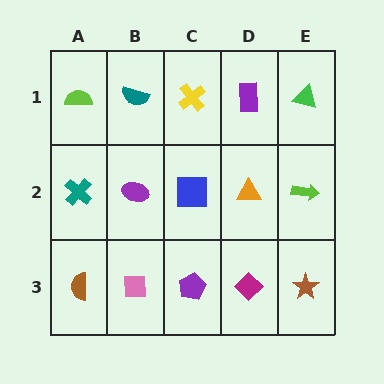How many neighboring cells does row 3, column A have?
2.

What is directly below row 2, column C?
A purple pentagon.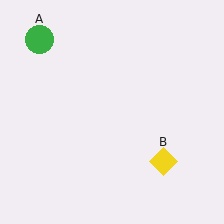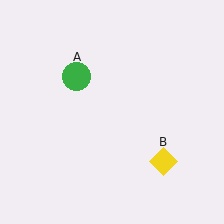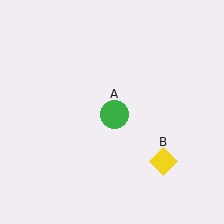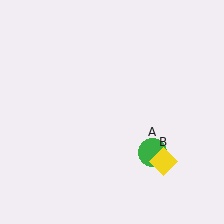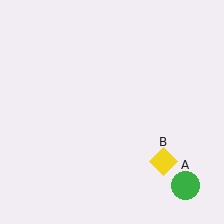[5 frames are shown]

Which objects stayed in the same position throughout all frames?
Yellow diamond (object B) remained stationary.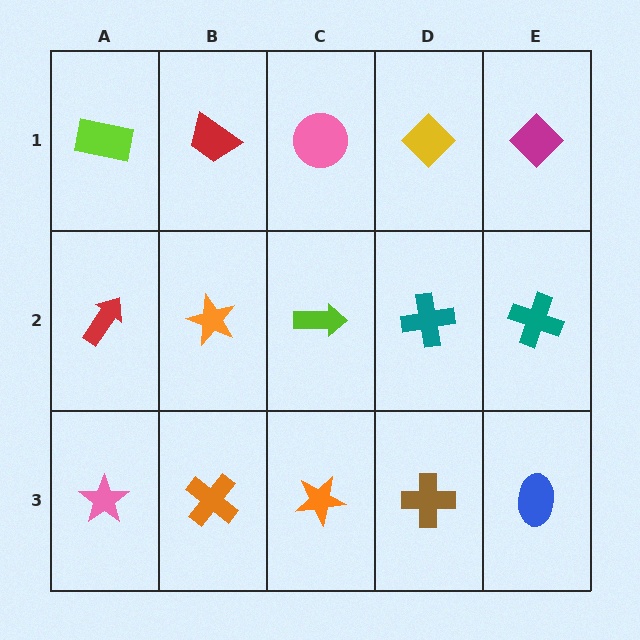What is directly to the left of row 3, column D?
An orange star.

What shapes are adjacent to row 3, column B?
An orange star (row 2, column B), a pink star (row 3, column A), an orange star (row 3, column C).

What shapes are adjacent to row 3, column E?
A teal cross (row 2, column E), a brown cross (row 3, column D).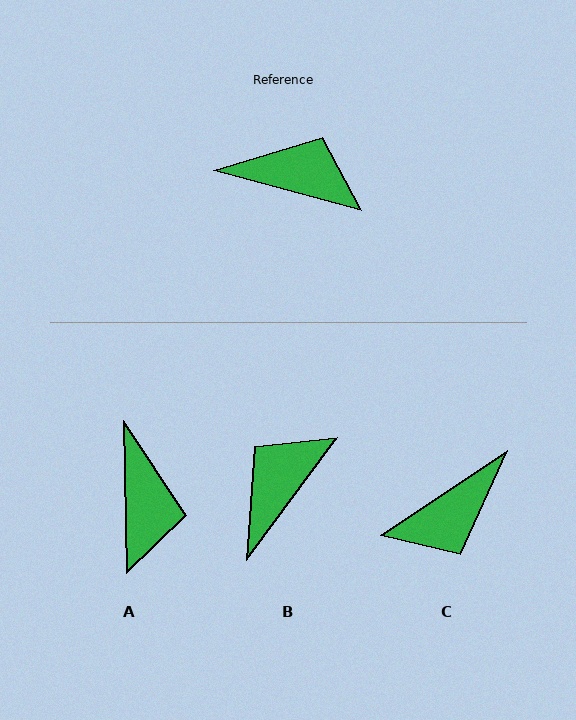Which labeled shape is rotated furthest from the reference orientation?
C, about 131 degrees away.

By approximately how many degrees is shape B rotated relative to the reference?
Approximately 69 degrees counter-clockwise.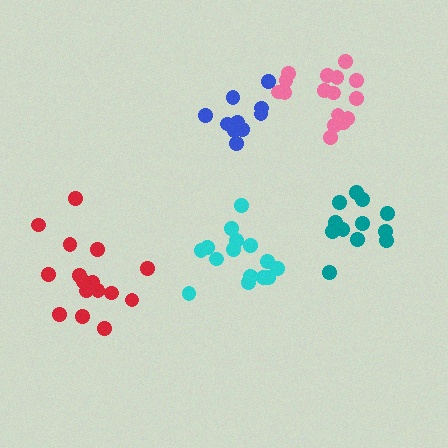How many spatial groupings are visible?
There are 5 spatial groupings.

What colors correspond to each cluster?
The clusters are colored: blue, cyan, red, pink, teal.